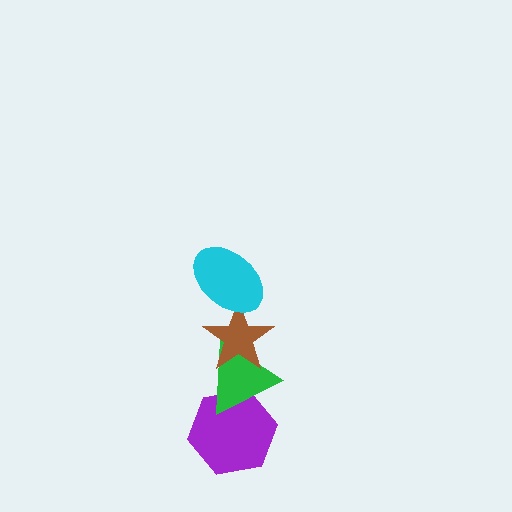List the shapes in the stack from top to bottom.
From top to bottom: the cyan ellipse, the brown star, the green triangle, the purple hexagon.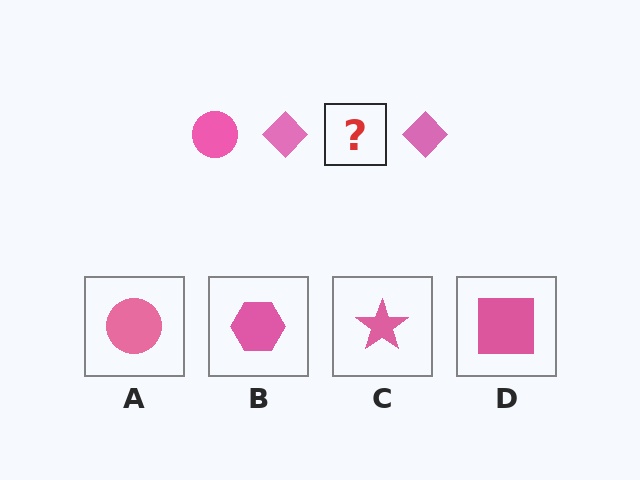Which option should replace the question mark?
Option A.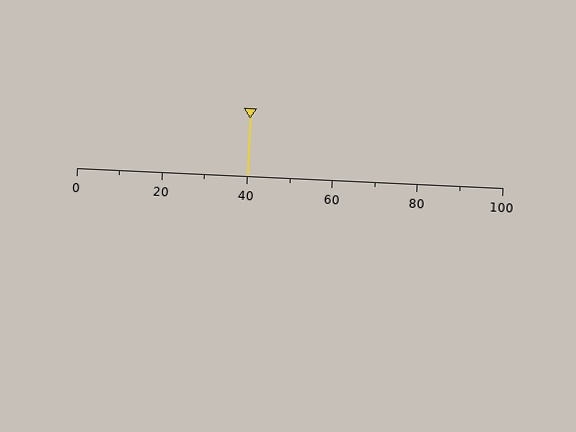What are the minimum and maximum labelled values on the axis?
The axis runs from 0 to 100.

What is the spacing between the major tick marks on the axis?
The major ticks are spaced 20 apart.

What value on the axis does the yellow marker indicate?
The marker indicates approximately 40.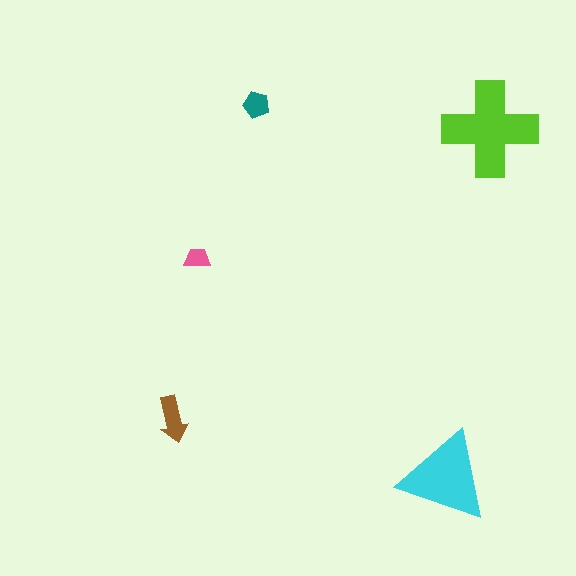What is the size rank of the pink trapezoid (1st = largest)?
5th.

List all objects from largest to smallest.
The lime cross, the cyan triangle, the brown arrow, the teal pentagon, the pink trapezoid.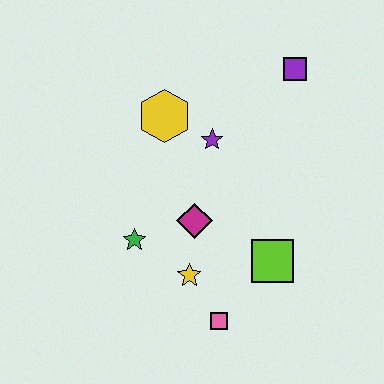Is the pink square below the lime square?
Yes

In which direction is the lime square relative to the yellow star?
The lime square is to the right of the yellow star.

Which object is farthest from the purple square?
The pink square is farthest from the purple square.